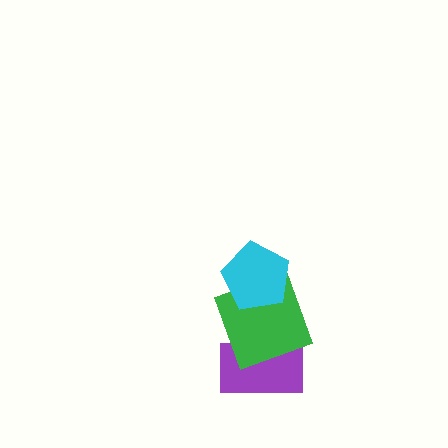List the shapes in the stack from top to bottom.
From top to bottom: the cyan pentagon, the green square, the purple rectangle.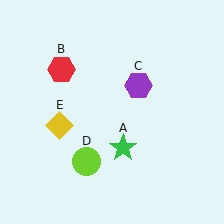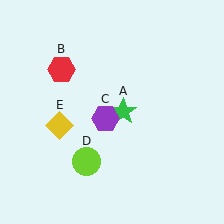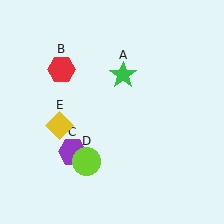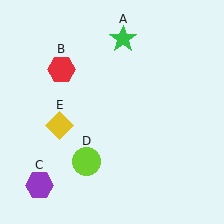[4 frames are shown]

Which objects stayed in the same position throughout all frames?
Red hexagon (object B) and lime circle (object D) and yellow diamond (object E) remained stationary.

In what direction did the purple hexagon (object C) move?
The purple hexagon (object C) moved down and to the left.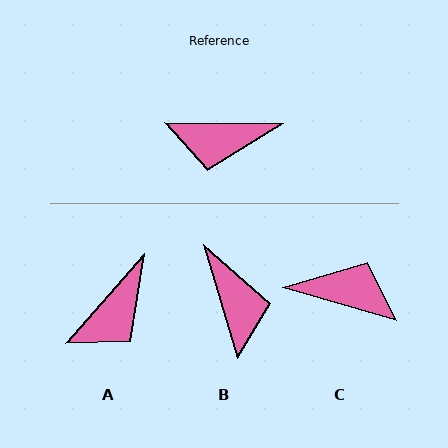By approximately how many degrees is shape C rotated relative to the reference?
Approximately 164 degrees counter-clockwise.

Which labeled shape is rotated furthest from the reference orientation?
C, about 164 degrees away.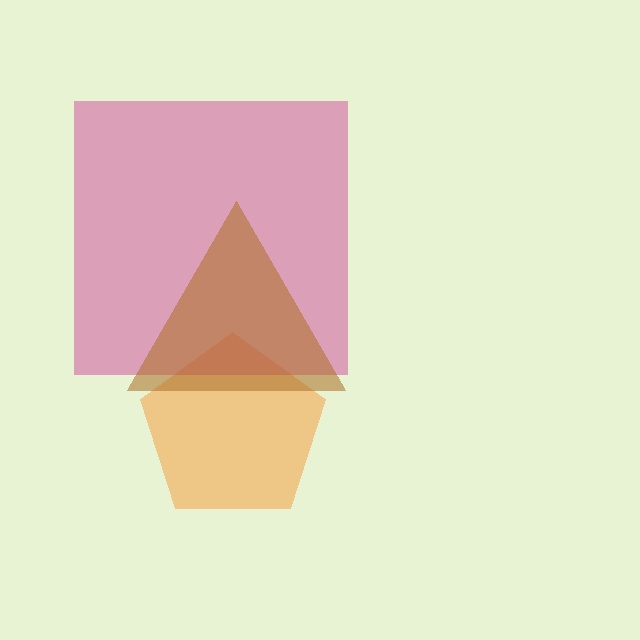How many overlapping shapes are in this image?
There are 3 overlapping shapes in the image.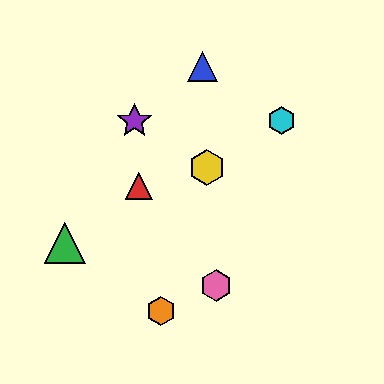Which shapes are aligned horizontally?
The purple star, the cyan hexagon are aligned horizontally.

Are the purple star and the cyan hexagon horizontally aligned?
Yes, both are at y≈121.